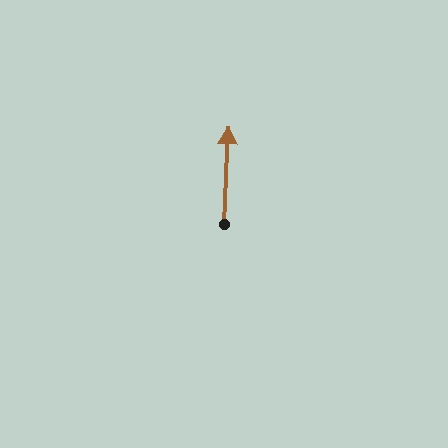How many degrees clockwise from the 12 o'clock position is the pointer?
Approximately 3 degrees.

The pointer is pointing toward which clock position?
Roughly 12 o'clock.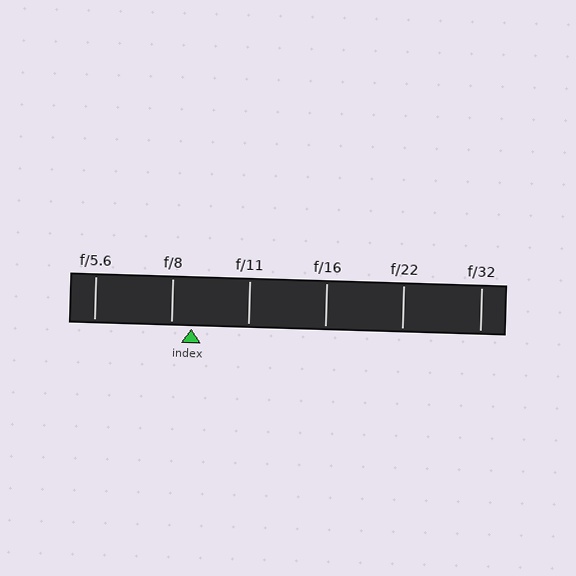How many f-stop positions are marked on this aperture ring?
There are 6 f-stop positions marked.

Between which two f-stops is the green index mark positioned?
The index mark is between f/8 and f/11.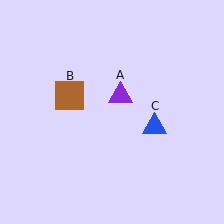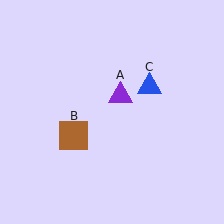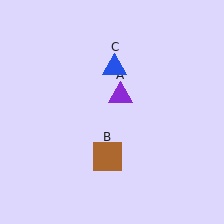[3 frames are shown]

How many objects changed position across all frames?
2 objects changed position: brown square (object B), blue triangle (object C).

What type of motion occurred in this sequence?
The brown square (object B), blue triangle (object C) rotated counterclockwise around the center of the scene.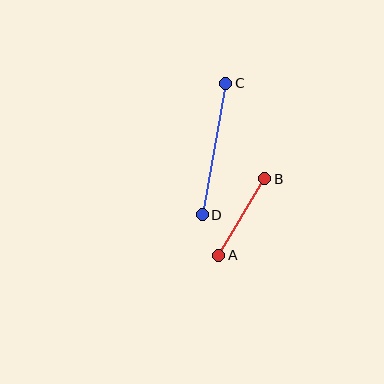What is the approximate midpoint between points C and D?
The midpoint is at approximately (214, 149) pixels.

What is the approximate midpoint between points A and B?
The midpoint is at approximately (242, 217) pixels.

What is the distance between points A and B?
The distance is approximately 89 pixels.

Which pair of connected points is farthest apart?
Points C and D are farthest apart.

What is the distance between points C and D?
The distance is approximately 134 pixels.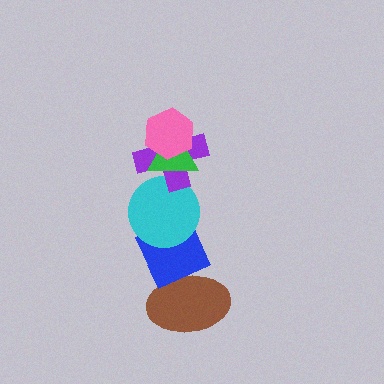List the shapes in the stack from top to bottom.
From top to bottom: the pink hexagon, the green triangle, the purple cross, the cyan circle, the blue diamond, the brown ellipse.